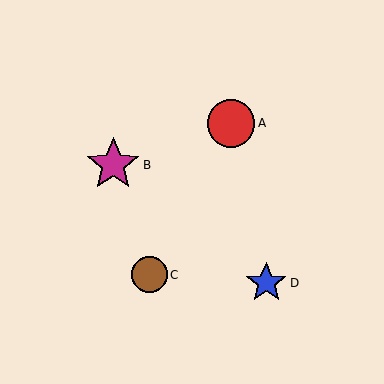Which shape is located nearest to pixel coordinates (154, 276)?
The brown circle (labeled C) at (149, 275) is nearest to that location.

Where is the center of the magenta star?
The center of the magenta star is at (113, 165).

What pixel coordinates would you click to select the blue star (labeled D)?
Click at (266, 283) to select the blue star D.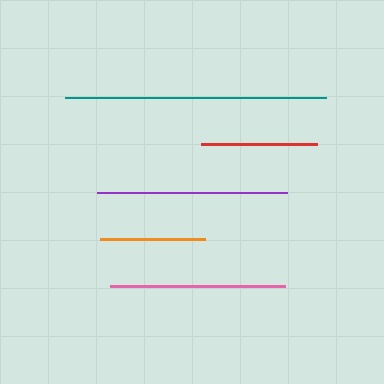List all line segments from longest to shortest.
From longest to shortest: teal, purple, pink, red, orange.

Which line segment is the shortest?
The orange line is the shortest at approximately 106 pixels.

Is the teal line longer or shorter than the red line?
The teal line is longer than the red line.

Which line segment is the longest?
The teal line is the longest at approximately 261 pixels.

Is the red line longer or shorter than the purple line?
The purple line is longer than the red line.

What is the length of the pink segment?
The pink segment is approximately 175 pixels long.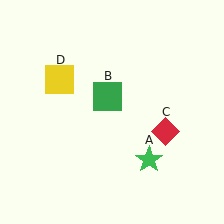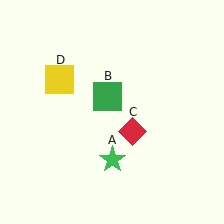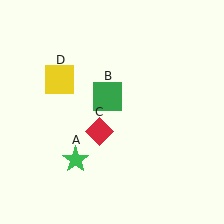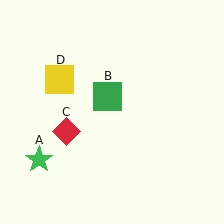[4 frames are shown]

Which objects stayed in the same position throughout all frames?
Green square (object B) and yellow square (object D) remained stationary.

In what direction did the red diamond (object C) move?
The red diamond (object C) moved left.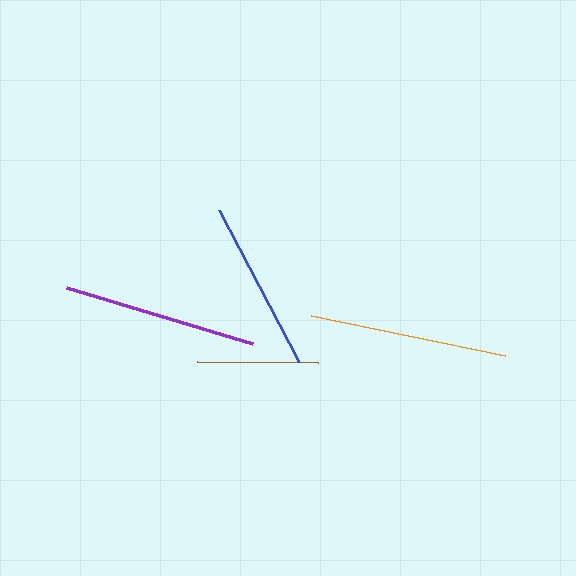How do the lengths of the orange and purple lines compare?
The orange and purple lines are approximately the same length.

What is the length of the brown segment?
The brown segment is approximately 121 pixels long.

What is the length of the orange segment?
The orange segment is approximately 198 pixels long.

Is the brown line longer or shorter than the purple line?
The purple line is longer than the brown line.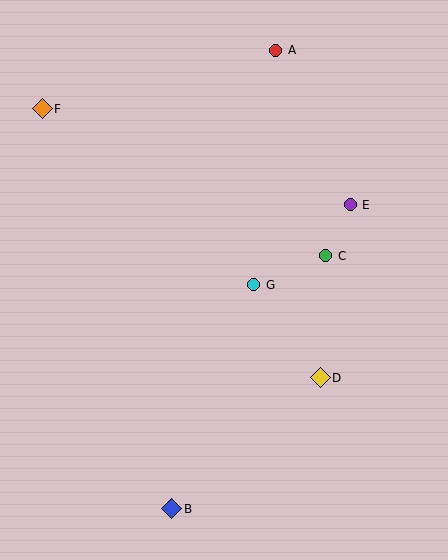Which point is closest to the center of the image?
Point G at (254, 285) is closest to the center.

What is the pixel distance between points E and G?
The distance between E and G is 125 pixels.